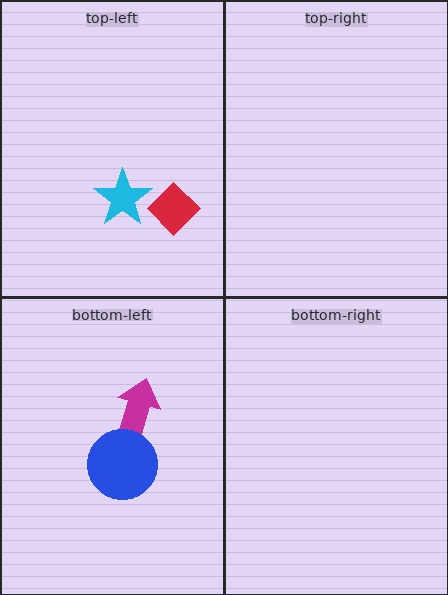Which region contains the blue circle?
The bottom-left region.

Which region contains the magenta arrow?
The bottom-left region.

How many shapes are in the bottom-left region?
2.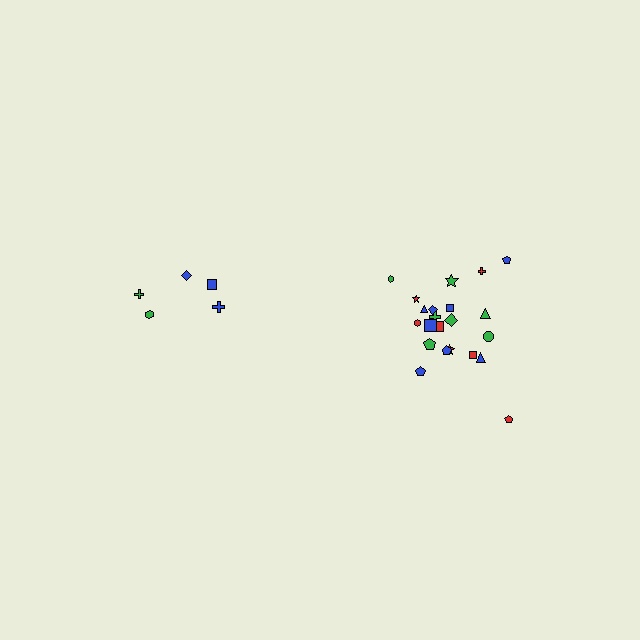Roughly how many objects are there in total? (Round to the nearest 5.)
Roughly 25 objects in total.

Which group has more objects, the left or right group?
The right group.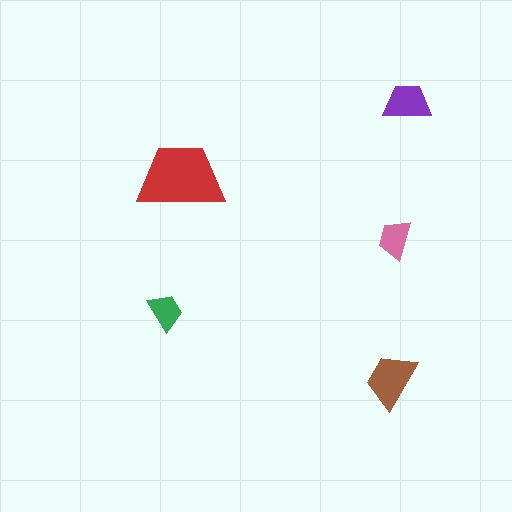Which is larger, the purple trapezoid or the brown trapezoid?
The brown one.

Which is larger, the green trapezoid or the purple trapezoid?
The purple one.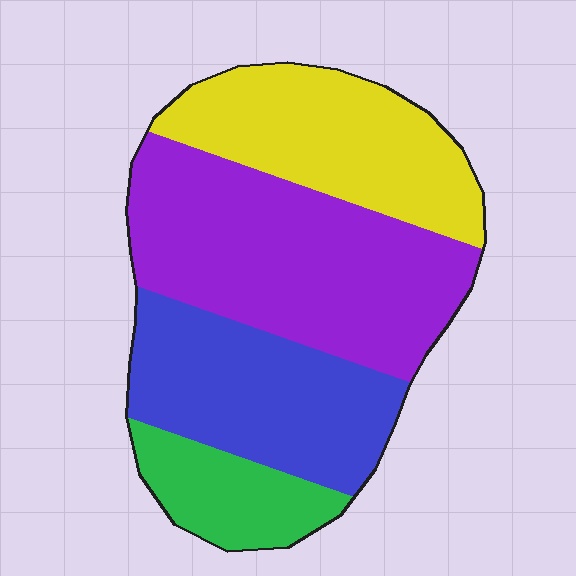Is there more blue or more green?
Blue.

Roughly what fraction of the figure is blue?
Blue covers 26% of the figure.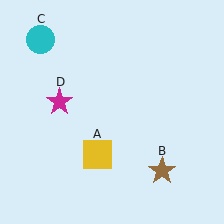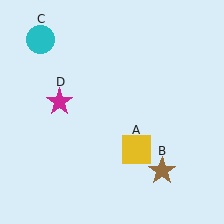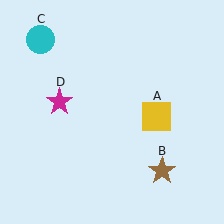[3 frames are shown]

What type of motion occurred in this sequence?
The yellow square (object A) rotated counterclockwise around the center of the scene.